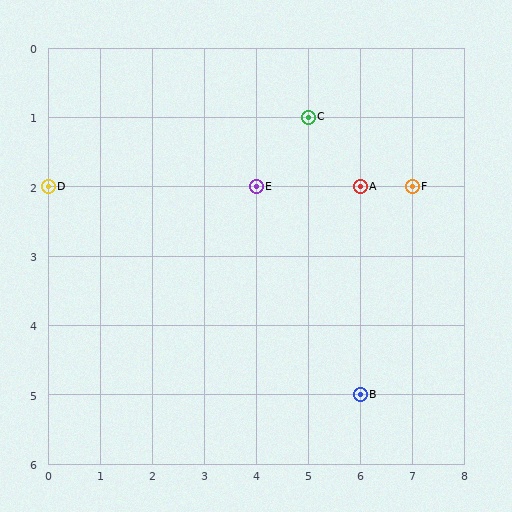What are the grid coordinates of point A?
Point A is at grid coordinates (6, 2).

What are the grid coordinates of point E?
Point E is at grid coordinates (4, 2).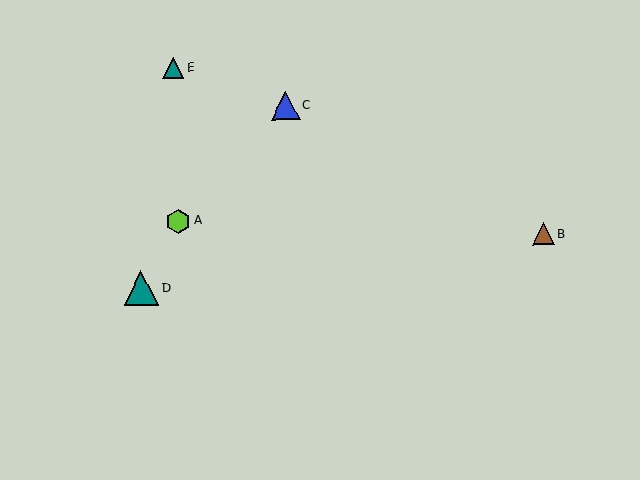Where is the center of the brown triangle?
The center of the brown triangle is at (543, 234).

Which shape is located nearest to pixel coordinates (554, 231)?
The brown triangle (labeled B) at (543, 234) is nearest to that location.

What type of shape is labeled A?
Shape A is a lime hexagon.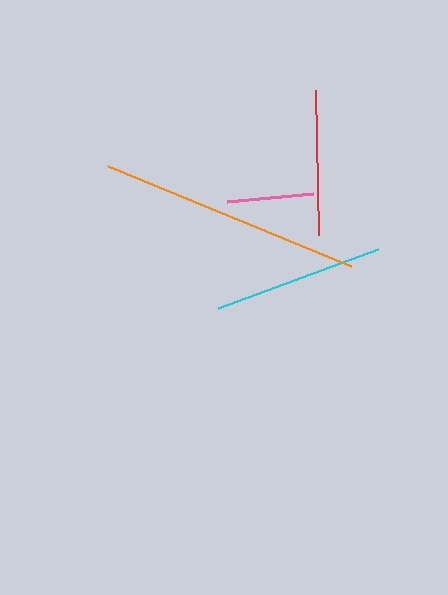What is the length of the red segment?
The red segment is approximately 146 pixels long.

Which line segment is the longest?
The orange line is the longest at approximately 262 pixels.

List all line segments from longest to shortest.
From longest to shortest: orange, cyan, red, pink.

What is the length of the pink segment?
The pink segment is approximately 86 pixels long.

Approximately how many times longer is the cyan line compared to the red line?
The cyan line is approximately 1.2 times the length of the red line.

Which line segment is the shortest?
The pink line is the shortest at approximately 86 pixels.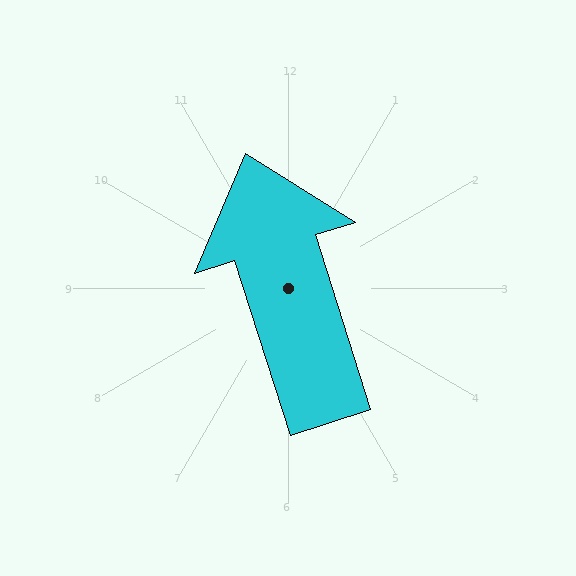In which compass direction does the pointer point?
North.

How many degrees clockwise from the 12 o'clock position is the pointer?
Approximately 342 degrees.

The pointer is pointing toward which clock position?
Roughly 11 o'clock.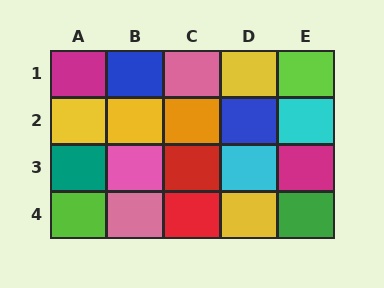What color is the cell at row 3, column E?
Magenta.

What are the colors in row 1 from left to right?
Magenta, blue, pink, yellow, lime.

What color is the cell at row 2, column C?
Orange.